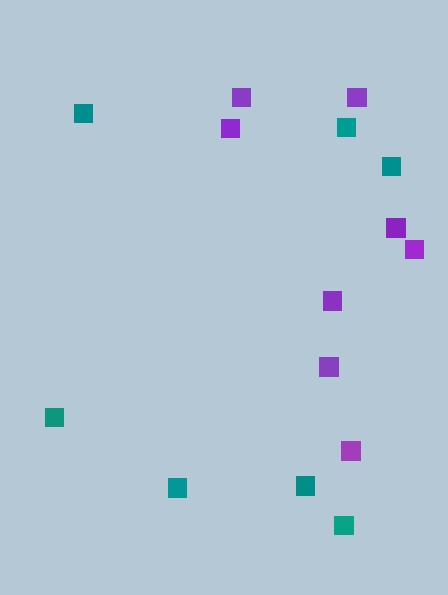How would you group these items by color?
There are 2 groups: one group of purple squares (8) and one group of teal squares (7).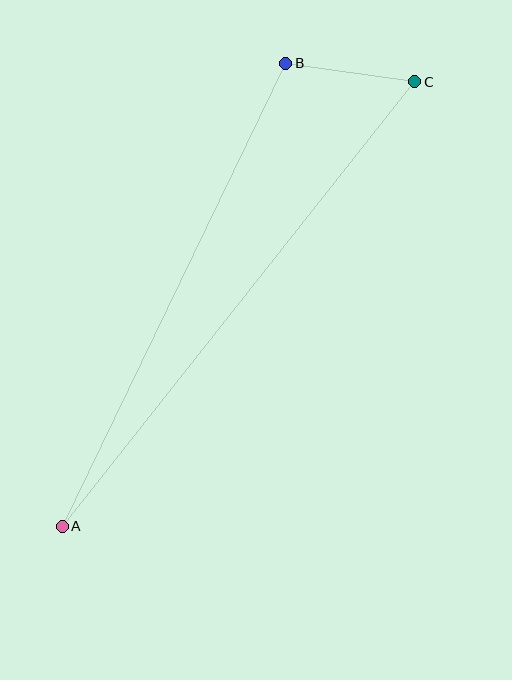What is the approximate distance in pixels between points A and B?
The distance between A and B is approximately 514 pixels.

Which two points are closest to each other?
Points B and C are closest to each other.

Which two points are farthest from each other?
Points A and C are farthest from each other.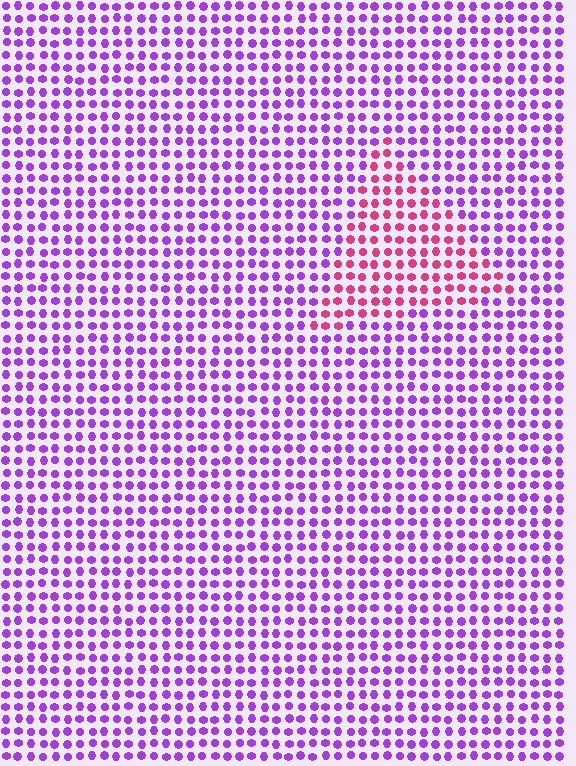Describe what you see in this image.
The image is filled with small purple elements in a uniform arrangement. A triangle-shaped region is visible where the elements are tinted to a slightly different hue, forming a subtle color boundary.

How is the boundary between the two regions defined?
The boundary is defined purely by a slight shift in hue (about 54 degrees). Spacing, size, and orientation are identical on both sides.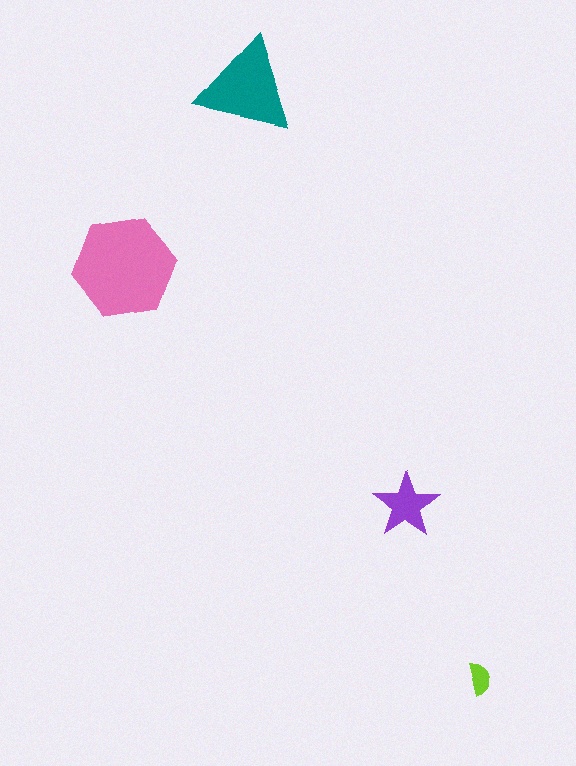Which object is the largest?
The pink hexagon.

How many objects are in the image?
There are 4 objects in the image.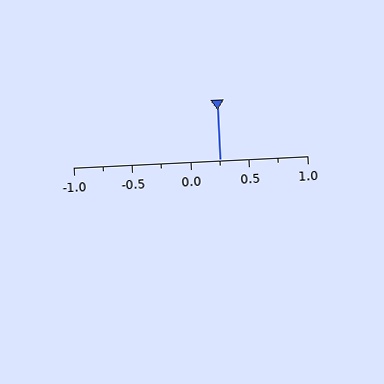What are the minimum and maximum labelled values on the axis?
The axis runs from -1.0 to 1.0.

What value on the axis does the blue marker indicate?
The marker indicates approximately 0.25.